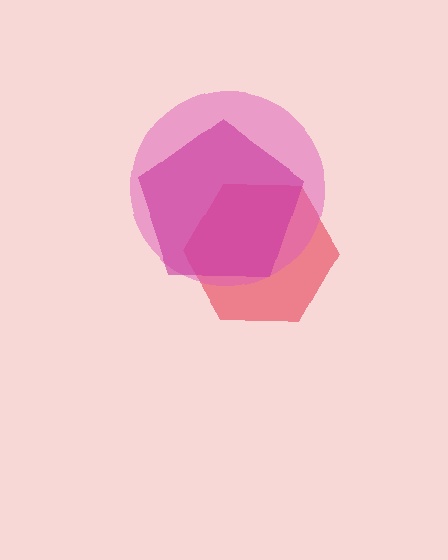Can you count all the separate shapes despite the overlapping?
Yes, there are 3 separate shapes.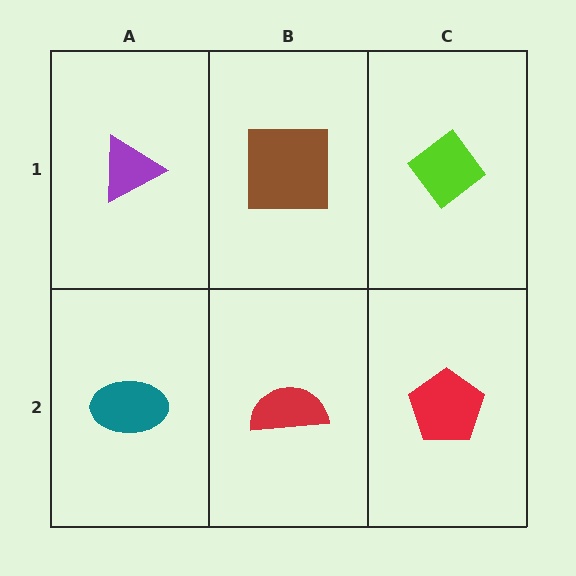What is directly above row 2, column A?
A purple triangle.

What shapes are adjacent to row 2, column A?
A purple triangle (row 1, column A), a red semicircle (row 2, column B).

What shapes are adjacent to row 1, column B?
A red semicircle (row 2, column B), a purple triangle (row 1, column A), a lime diamond (row 1, column C).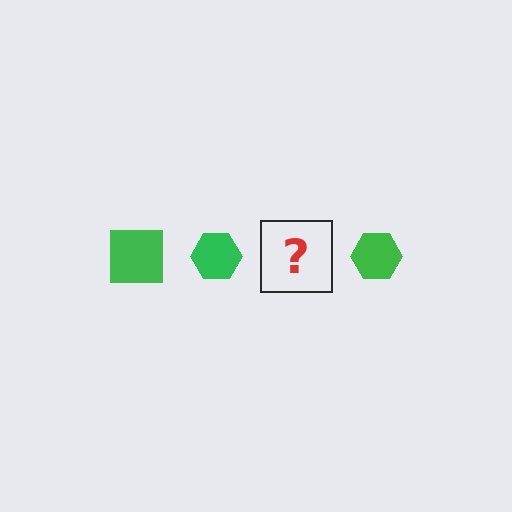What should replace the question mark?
The question mark should be replaced with a green square.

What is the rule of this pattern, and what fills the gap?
The rule is that the pattern cycles through square, hexagon shapes in green. The gap should be filled with a green square.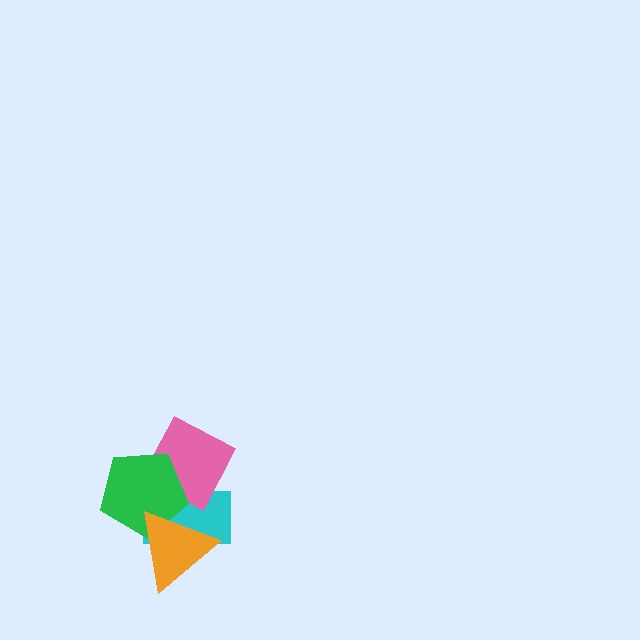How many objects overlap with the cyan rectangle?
3 objects overlap with the cyan rectangle.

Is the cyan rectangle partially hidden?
Yes, it is partially covered by another shape.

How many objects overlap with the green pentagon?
3 objects overlap with the green pentagon.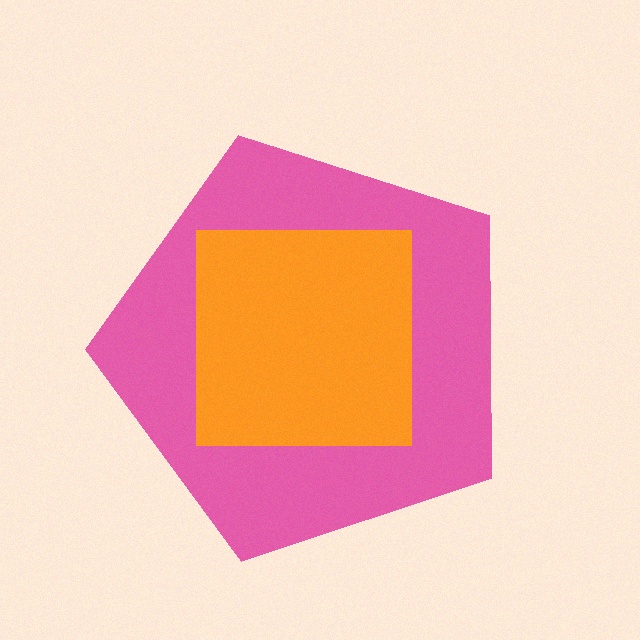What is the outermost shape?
The pink pentagon.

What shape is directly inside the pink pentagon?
The orange square.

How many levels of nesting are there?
2.